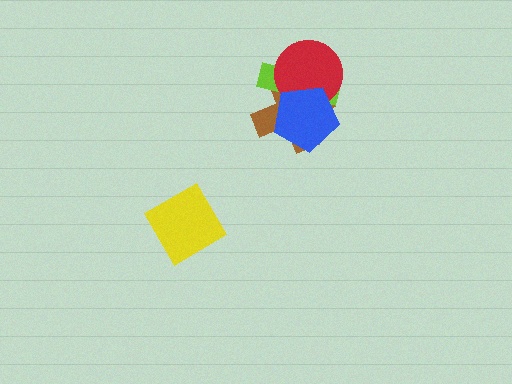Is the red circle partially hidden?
Yes, it is partially covered by another shape.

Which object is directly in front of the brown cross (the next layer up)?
The lime cross is directly in front of the brown cross.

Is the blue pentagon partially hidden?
No, no other shape covers it.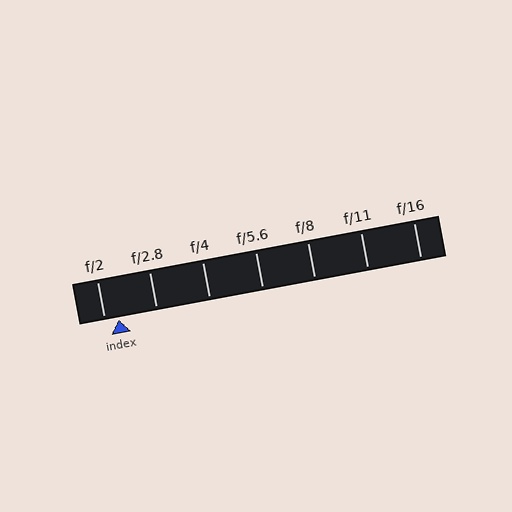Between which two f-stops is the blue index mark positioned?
The index mark is between f/2 and f/2.8.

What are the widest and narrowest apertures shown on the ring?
The widest aperture shown is f/2 and the narrowest is f/16.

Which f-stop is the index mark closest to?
The index mark is closest to f/2.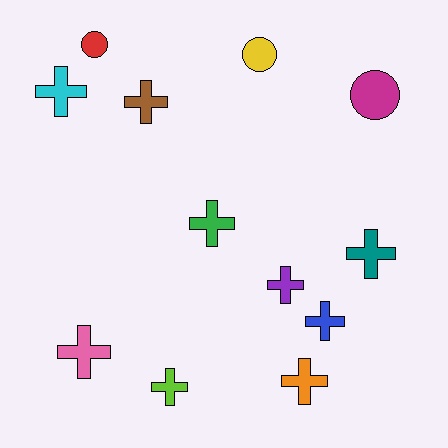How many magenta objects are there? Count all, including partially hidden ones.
There is 1 magenta object.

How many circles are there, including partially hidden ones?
There are 3 circles.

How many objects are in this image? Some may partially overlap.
There are 12 objects.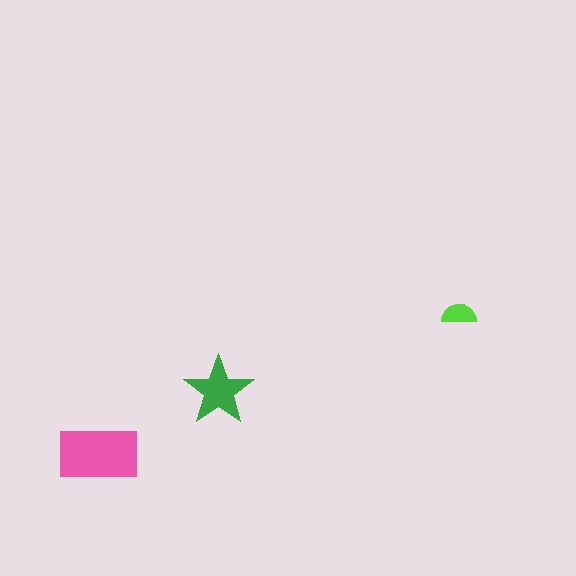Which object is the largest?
The pink rectangle.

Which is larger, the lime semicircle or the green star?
The green star.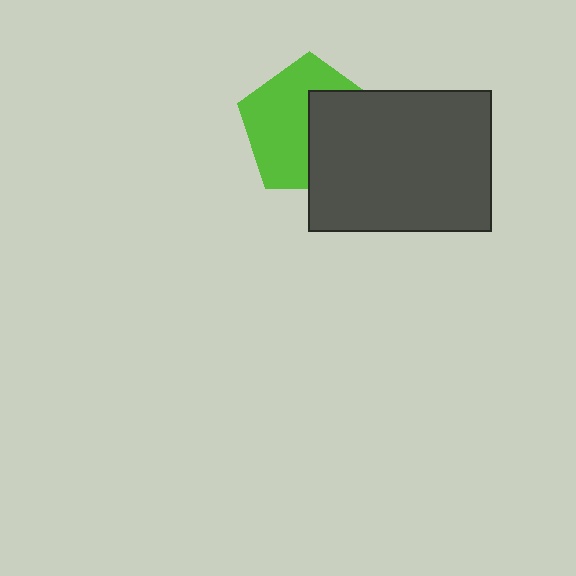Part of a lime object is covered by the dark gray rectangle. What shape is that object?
It is a pentagon.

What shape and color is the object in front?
The object in front is a dark gray rectangle.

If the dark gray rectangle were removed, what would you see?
You would see the complete lime pentagon.